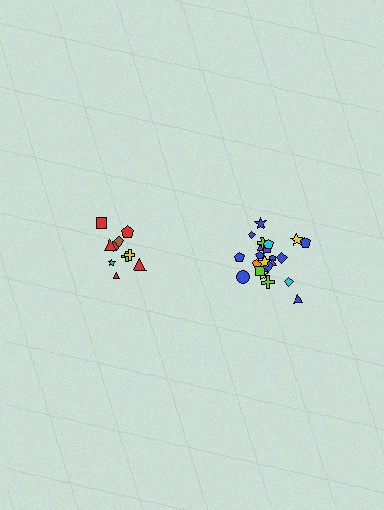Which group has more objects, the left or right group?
The right group.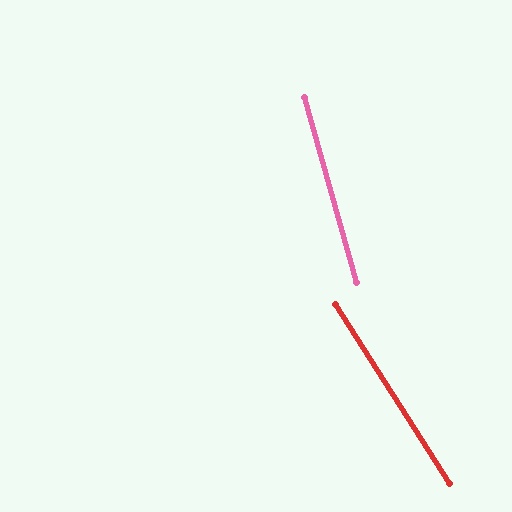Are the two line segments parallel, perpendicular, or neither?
Neither parallel nor perpendicular — they differ by about 17°.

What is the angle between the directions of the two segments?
Approximately 17 degrees.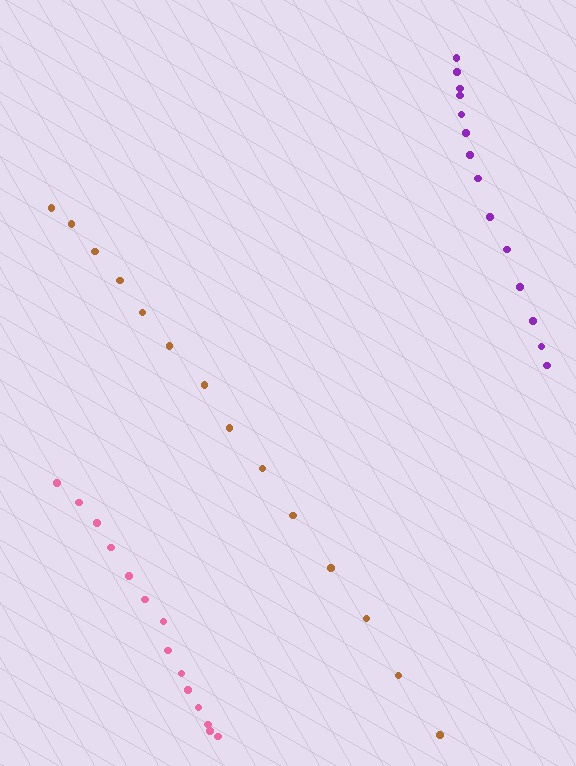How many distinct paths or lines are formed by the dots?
There are 3 distinct paths.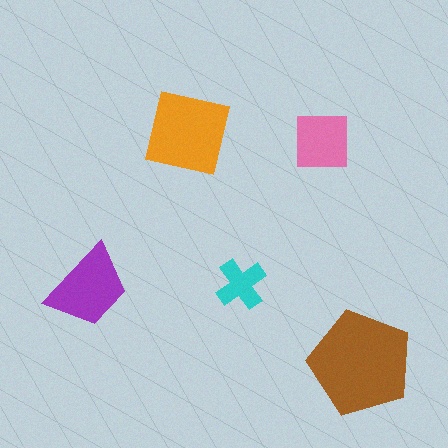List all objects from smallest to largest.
The cyan cross, the pink square, the purple trapezoid, the orange square, the brown pentagon.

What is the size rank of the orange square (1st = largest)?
2nd.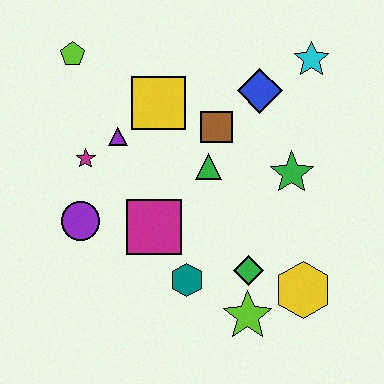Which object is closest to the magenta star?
The purple triangle is closest to the magenta star.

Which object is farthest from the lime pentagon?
The yellow hexagon is farthest from the lime pentagon.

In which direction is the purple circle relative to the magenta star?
The purple circle is below the magenta star.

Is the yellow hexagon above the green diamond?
No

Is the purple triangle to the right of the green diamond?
No